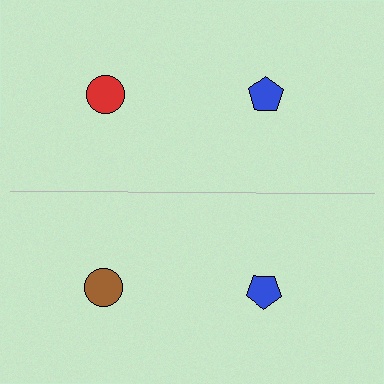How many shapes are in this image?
There are 4 shapes in this image.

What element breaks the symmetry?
The brown circle on the bottom side breaks the symmetry — its mirror counterpart is red.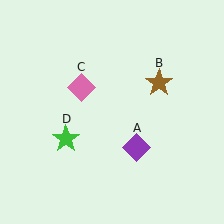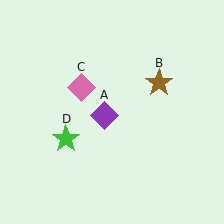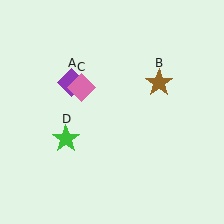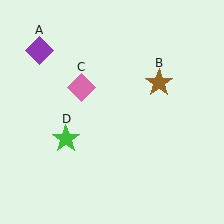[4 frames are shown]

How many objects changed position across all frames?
1 object changed position: purple diamond (object A).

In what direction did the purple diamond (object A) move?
The purple diamond (object A) moved up and to the left.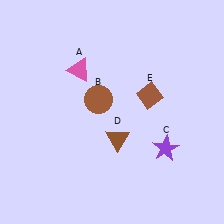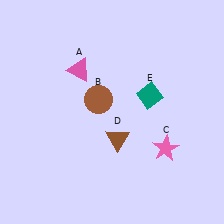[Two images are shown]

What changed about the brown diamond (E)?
In Image 1, E is brown. In Image 2, it changed to teal.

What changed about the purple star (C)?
In Image 1, C is purple. In Image 2, it changed to pink.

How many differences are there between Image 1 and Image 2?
There are 2 differences between the two images.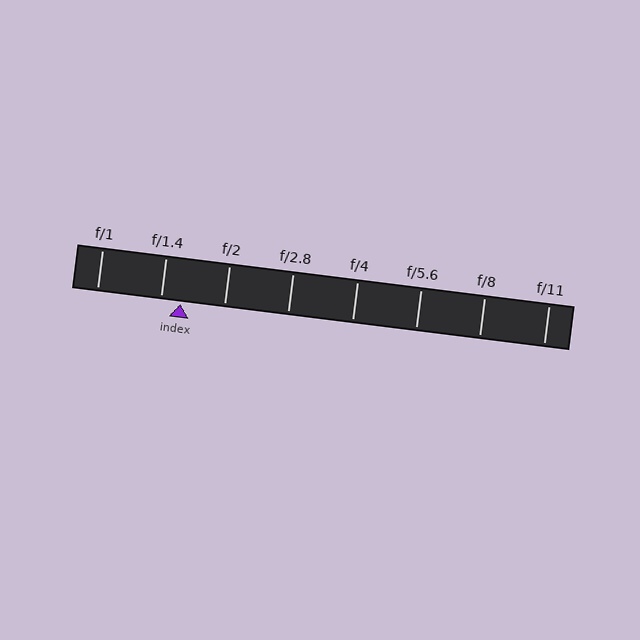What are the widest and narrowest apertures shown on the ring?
The widest aperture shown is f/1 and the narrowest is f/11.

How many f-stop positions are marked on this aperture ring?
There are 8 f-stop positions marked.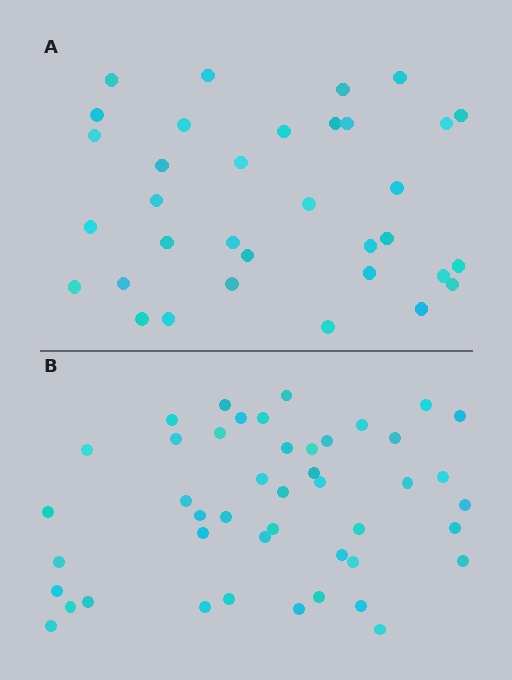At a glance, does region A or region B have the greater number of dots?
Region B (the bottom region) has more dots.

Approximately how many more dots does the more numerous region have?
Region B has roughly 12 or so more dots than region A.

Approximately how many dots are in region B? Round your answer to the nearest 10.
About 40 dots. (The exact count is 45, which rounds to 40.)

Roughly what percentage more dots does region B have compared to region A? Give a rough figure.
About 30% more.